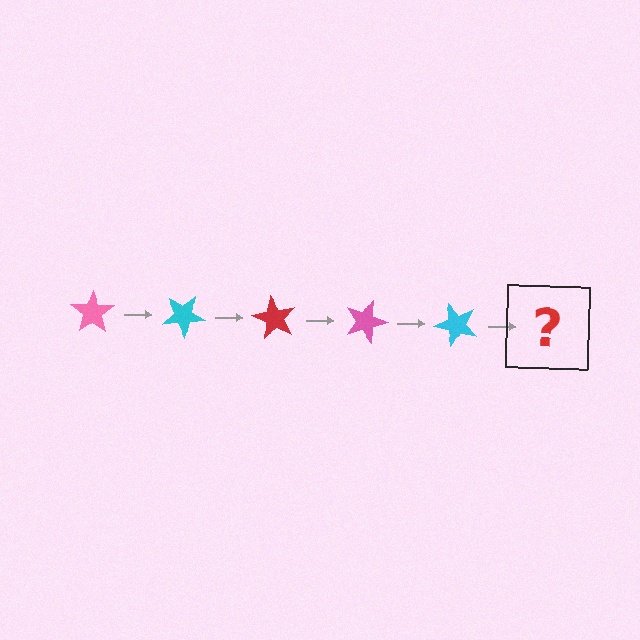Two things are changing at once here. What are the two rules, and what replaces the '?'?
The two rules are that it rotates 30 degrees each step and the color cycles through pink, cyan, and red. The '?' should be a red star, rotated 150 degrees from the start.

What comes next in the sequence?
The next element should be a red star, rotated 150 degrees from the start.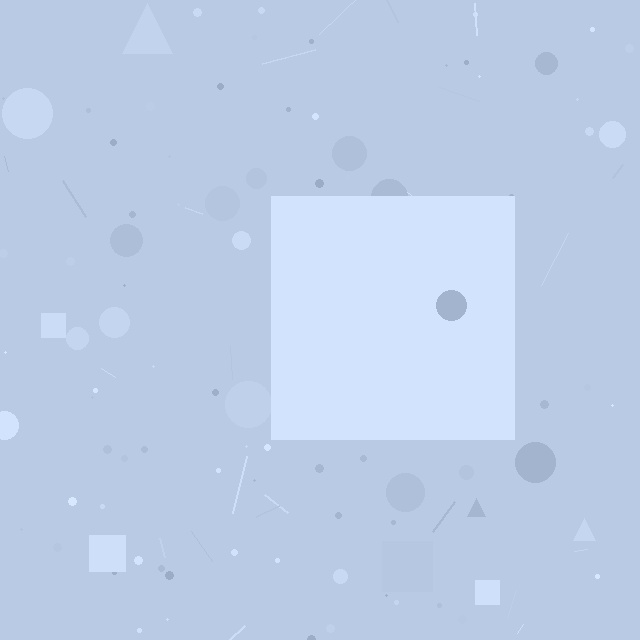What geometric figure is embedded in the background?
A square is embedded in the background.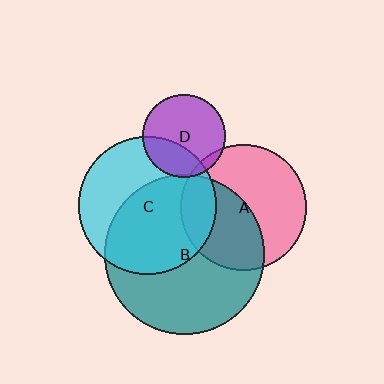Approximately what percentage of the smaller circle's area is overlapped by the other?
Approximately 5%.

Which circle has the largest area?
Circle B (teal).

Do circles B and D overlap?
Yes.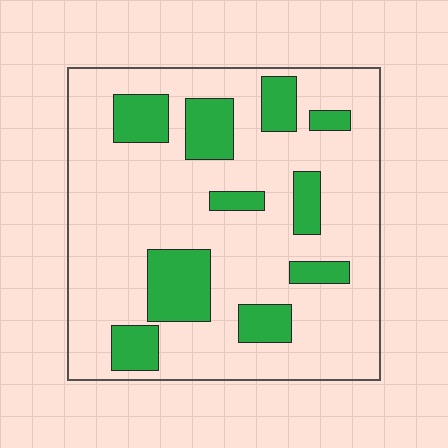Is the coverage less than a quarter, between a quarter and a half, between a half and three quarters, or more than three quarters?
Less than a quarter.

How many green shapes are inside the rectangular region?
10.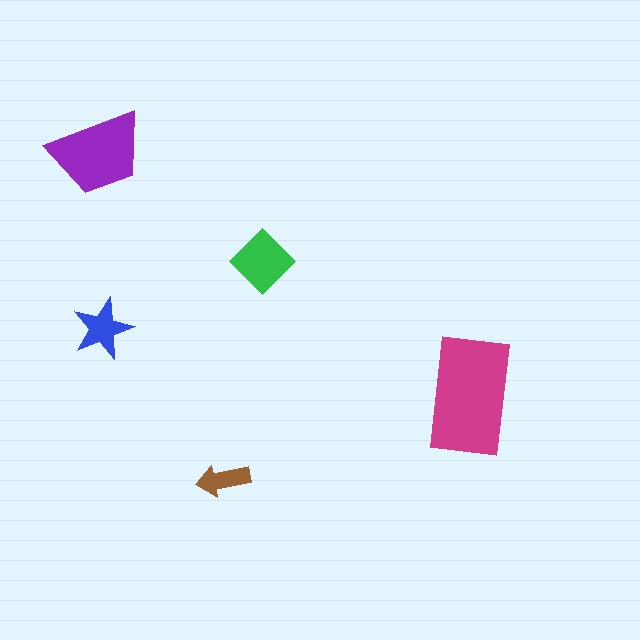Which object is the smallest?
The brown arrow.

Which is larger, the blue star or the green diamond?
The green diamond.